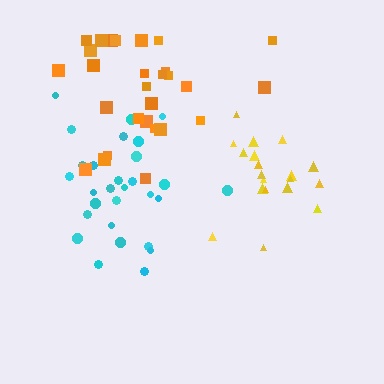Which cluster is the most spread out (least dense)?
Orange.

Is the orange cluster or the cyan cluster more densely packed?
Cyan.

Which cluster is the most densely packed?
Yellow.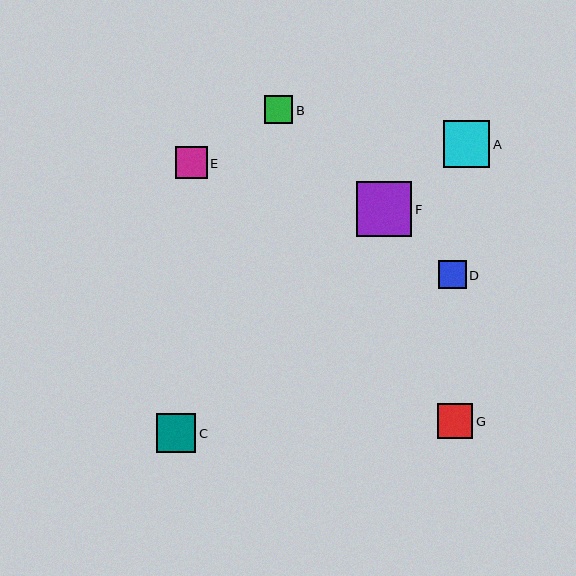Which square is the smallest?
Square D is the smallest with a size of approximately 28 pixels.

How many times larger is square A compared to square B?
Square A is approximately 1.7 times the size of square B.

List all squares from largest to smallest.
From largest to smallest: F, A, C, G, E, B, D.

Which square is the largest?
Square F is the largest with a size of approximately 56 pixels.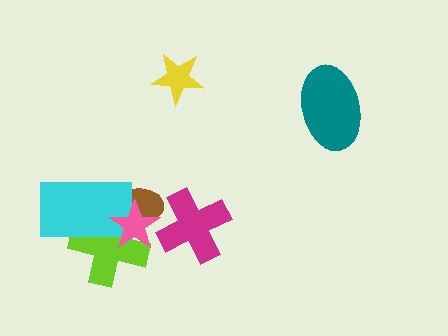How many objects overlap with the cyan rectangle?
3 objects overlap with the cyan rectangle.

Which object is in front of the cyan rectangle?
The pink star is in front of the cyan rectangle.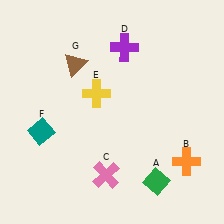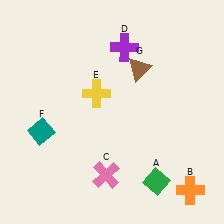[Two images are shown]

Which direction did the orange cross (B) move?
The orange cross (B) moved down.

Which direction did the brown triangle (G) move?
The brown triangle (G) moved right.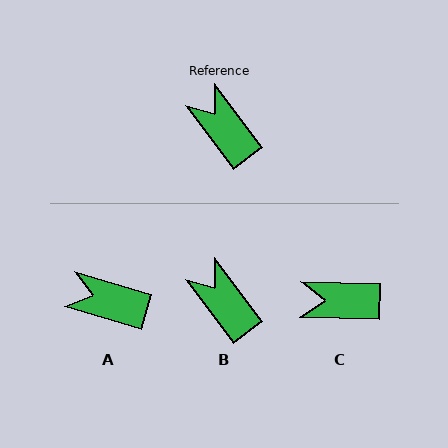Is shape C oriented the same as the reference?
No, it is off by about 51 degrees.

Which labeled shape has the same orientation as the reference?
B.